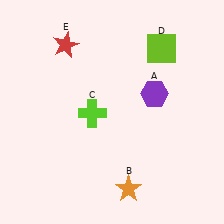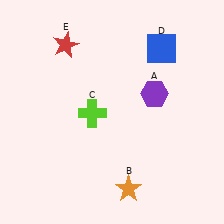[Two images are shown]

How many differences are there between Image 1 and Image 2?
There is 1 difference between the two images.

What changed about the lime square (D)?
In Image 1, D is lime. In Image 2, it changed to blue.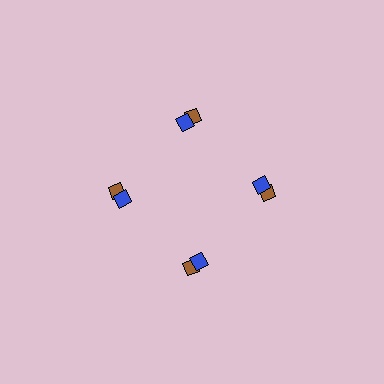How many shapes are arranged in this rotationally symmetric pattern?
There are 8 shapes, arranged in 4 groups of 2.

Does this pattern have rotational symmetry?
Yes, this pattern has 4-fold rotational symmetry. It looks the same after rotating 90 degrees around the center.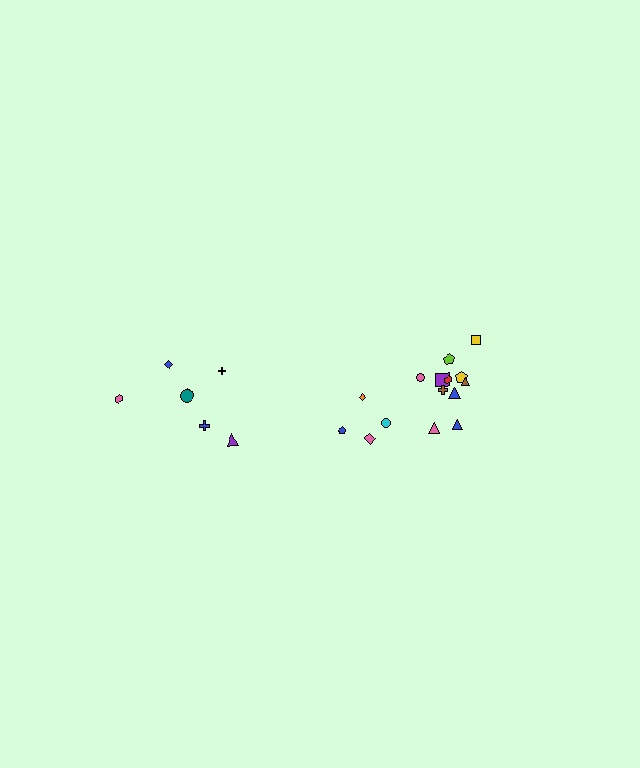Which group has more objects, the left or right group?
The right group.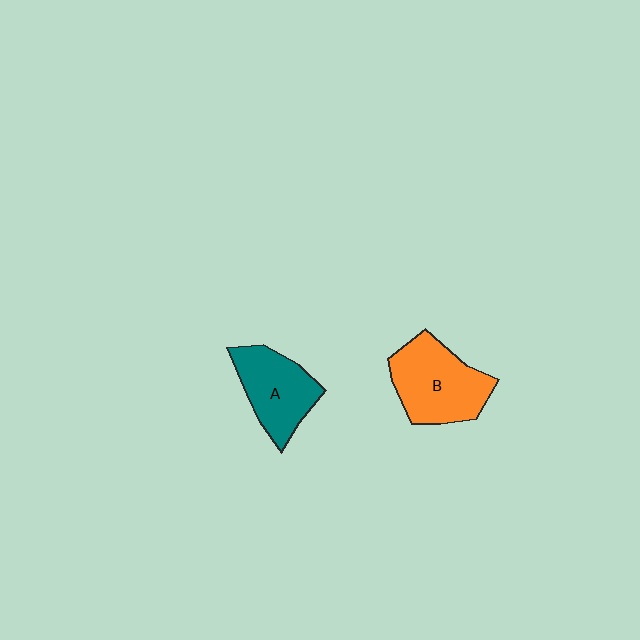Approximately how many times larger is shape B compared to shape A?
Approximately 1.2 times.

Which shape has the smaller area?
Shape A (teal).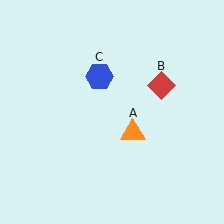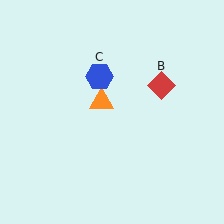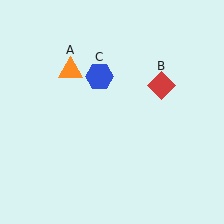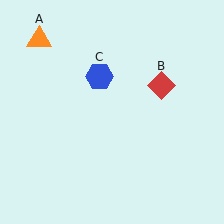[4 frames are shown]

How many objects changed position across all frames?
1 object changed position: orange triangle (object A).